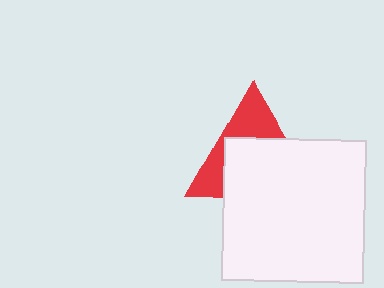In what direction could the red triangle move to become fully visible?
The red triangle could move up. That would shift it out from behind the white square entirely.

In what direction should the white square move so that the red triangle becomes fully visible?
The white square should move down. That is the shortest direction to clear the overlap and leave the red triangle fully visible.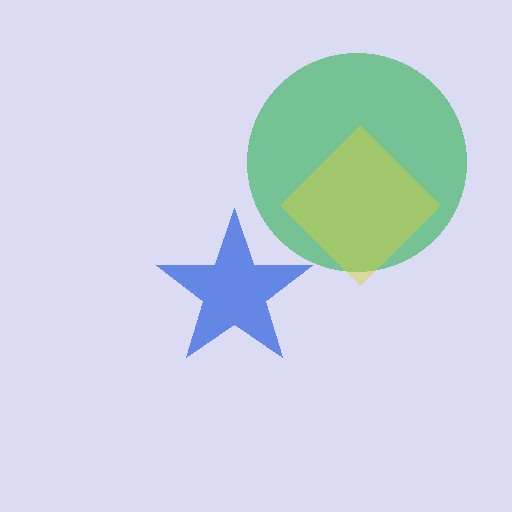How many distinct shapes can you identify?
There are 3 distinct shapes: a green circle, a yellow diamond, a blue star.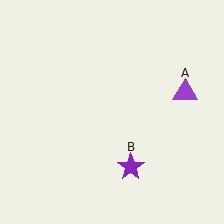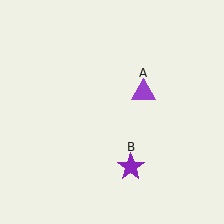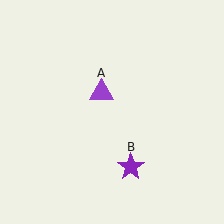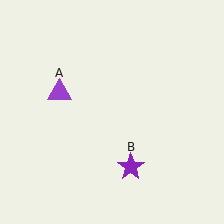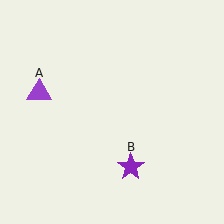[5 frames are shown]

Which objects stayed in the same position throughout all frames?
Purple star (object B) remained stationary.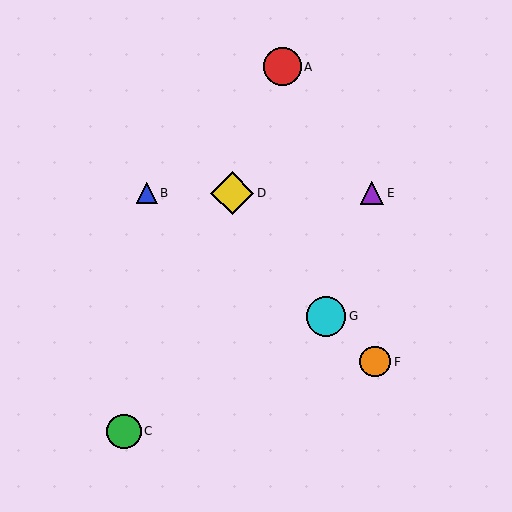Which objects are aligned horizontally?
Objects B, D, E are aligned horizontally.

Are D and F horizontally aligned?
No, D is at y≈193 and F is at y≈362.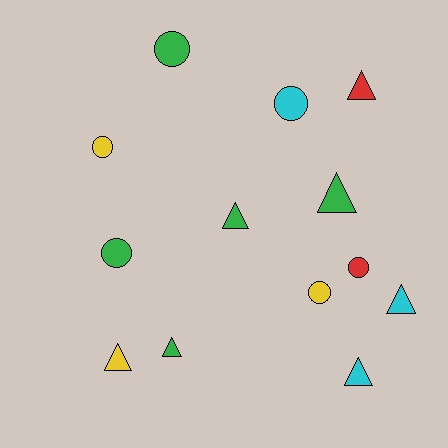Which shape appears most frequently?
Triangle, with 7 objects.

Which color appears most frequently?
Green, with 5 objects.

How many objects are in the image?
There are 13 objects.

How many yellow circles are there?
There are 2 yellow circles.